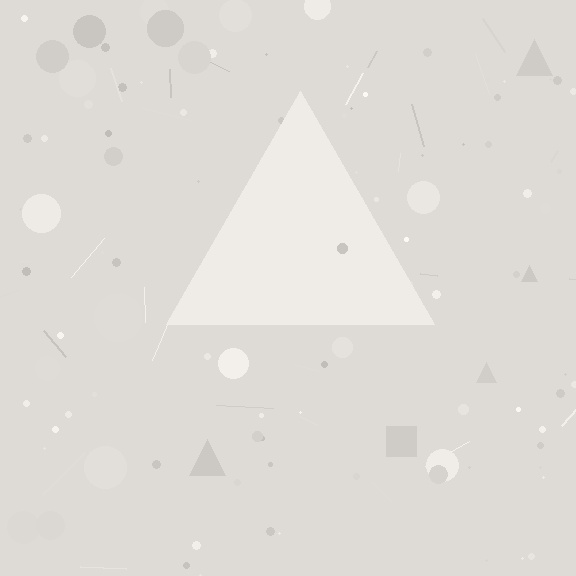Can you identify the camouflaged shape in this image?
The camouflaged shape is a triangle.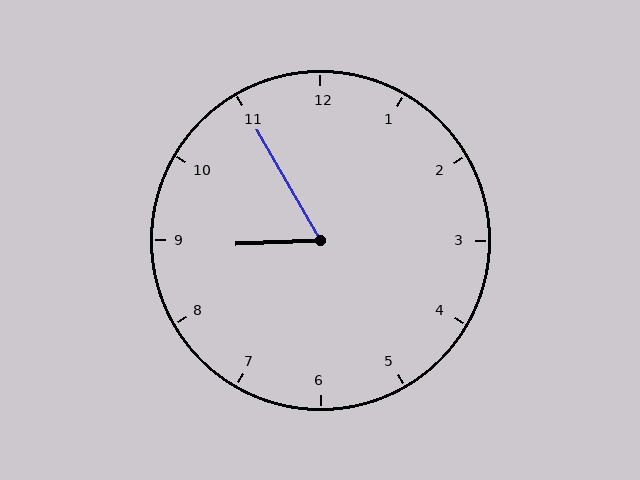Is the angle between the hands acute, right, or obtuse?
It is acute.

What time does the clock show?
8:55.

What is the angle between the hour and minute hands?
Approximately 62 degrees.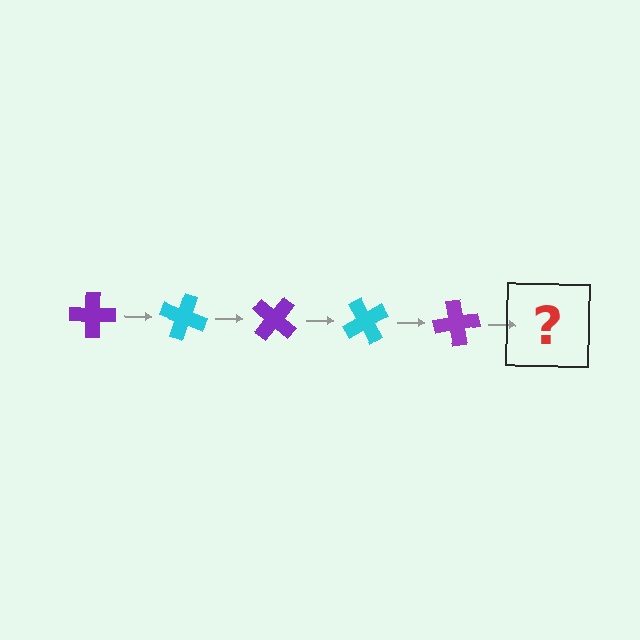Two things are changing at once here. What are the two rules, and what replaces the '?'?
The two rules are that it rotates 20 degrees each step and the color cycles through purple and cyan. The '?' should be a cyan cross, rotated 100 degrees from the start.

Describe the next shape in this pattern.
It should be a cyan cross, rotated 100 degrees from the start.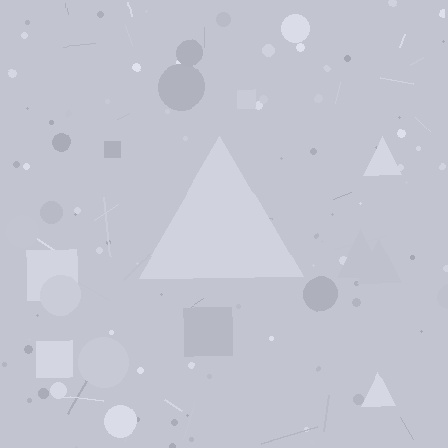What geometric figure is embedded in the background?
A triangle is embedded in the background.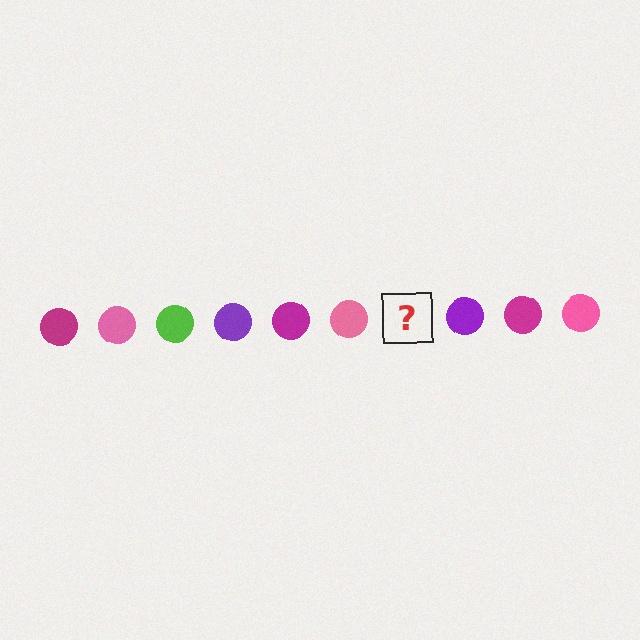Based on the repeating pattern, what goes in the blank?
The blank should be a lime circle.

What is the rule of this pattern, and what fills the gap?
The rule is that the pattern cycles through magenta, pink, lime, purple circles. The gap should be filled with a lime circle.